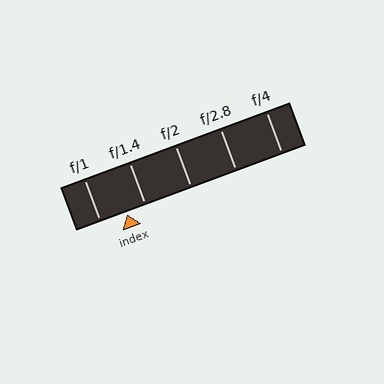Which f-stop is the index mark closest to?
The index mark is closest to f/1.4.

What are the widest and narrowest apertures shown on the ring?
The widest aperture shown is f/1 and the narrowest is f/4.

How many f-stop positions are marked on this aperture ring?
There are 5 f-stop positions marked.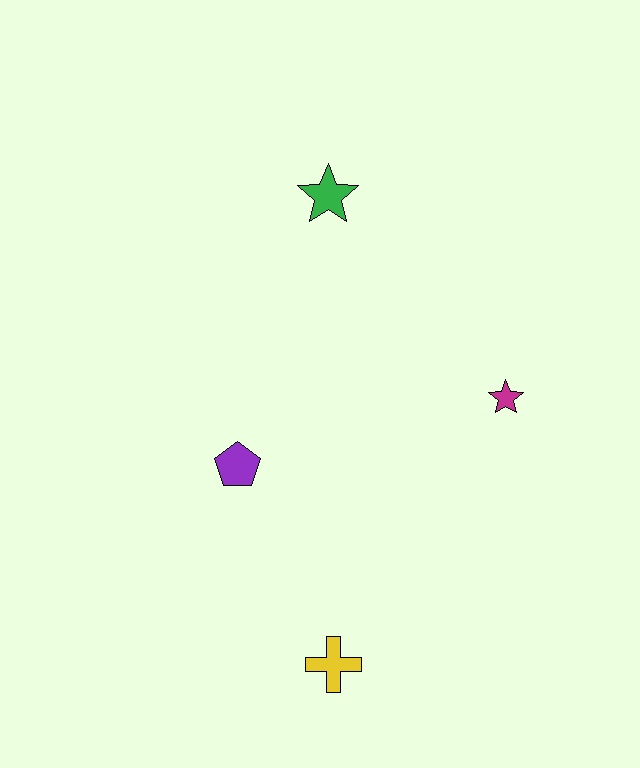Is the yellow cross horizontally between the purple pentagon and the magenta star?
Yes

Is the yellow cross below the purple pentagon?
Yes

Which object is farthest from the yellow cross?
The green star is farthest from the yellow cross.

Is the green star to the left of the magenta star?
Yes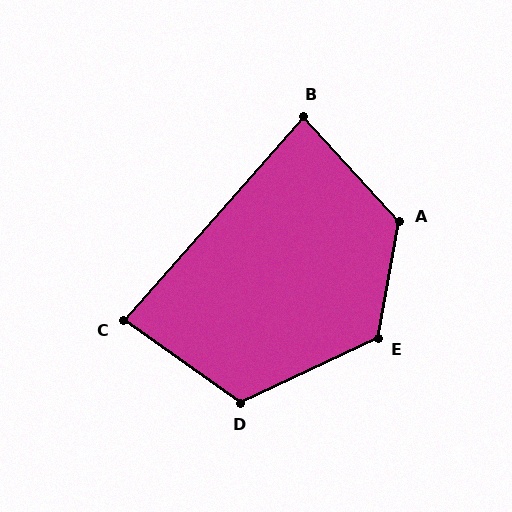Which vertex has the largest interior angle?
A, at approximately 128 degrees.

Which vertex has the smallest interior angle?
C, at approximately 84 degrees.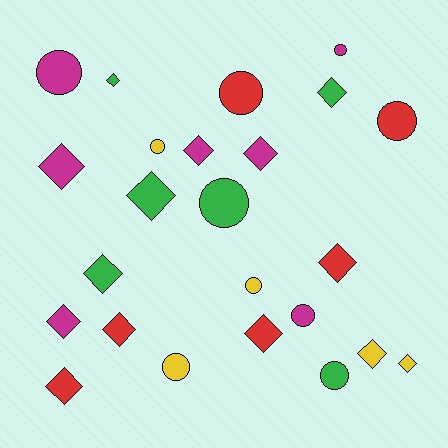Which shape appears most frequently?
Diamond, with 14 objects.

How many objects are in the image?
There are 24 objects.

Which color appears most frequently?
Magenta, with 7 objects.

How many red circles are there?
There are 2 red circles.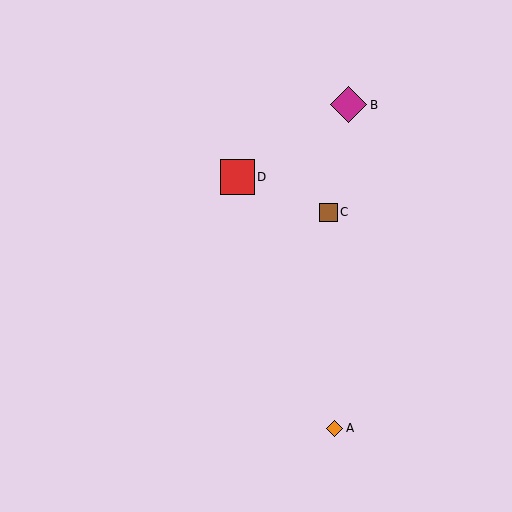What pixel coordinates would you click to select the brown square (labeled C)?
Click at (329, 212) to select the brown square C.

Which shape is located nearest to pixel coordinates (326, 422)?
The orange diamond (labeled A) at (334, 428) is nearest to that location.